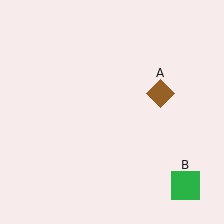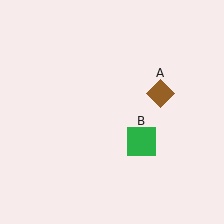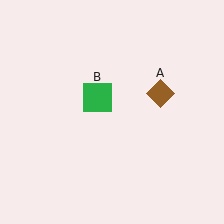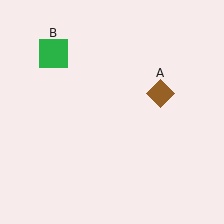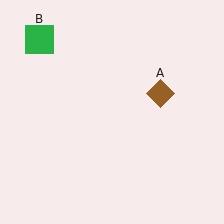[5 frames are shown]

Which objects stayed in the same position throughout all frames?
Brown diamond (object A) remained stationary.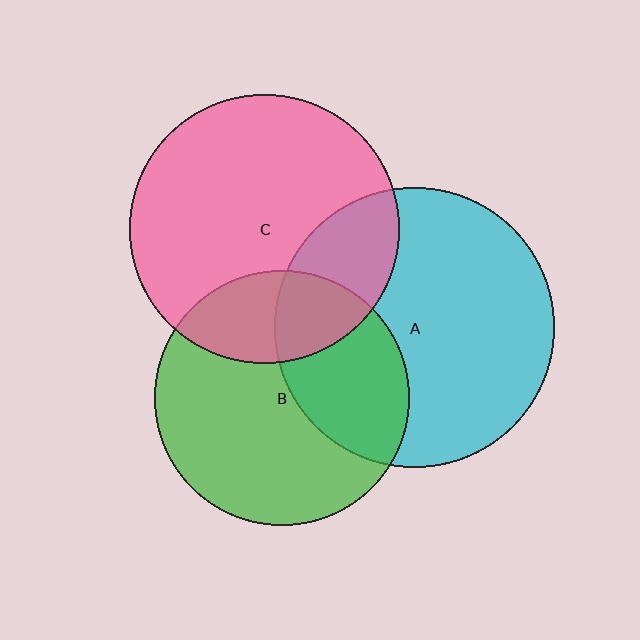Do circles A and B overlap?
Yes.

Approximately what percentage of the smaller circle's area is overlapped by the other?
Approximately 35%.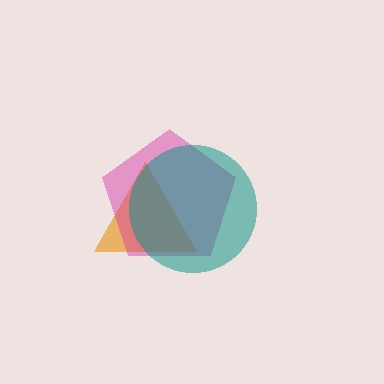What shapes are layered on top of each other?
The layered shapes are: an orange triangle, a magenta pentagon, a teal circle.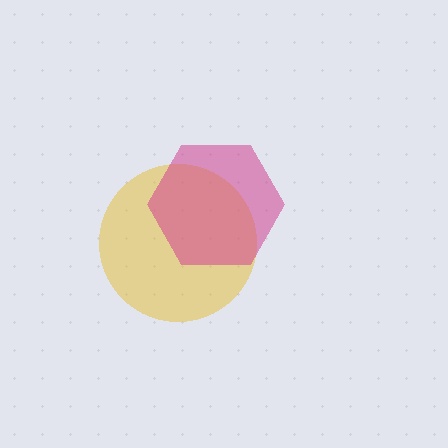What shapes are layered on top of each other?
The layered shapes are: a yellow circle, a magenta hexagon.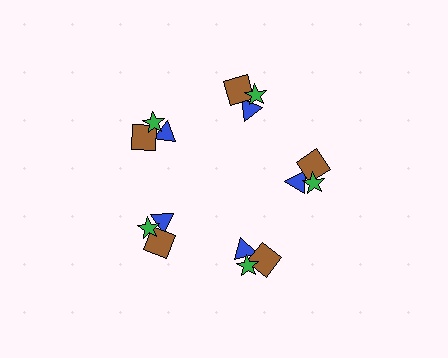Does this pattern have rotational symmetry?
Yes, this pattern has 5-fold rotational symmetry. It looks the same after rotating 72 degrees around the center.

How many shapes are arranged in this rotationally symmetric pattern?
There are 15 shapes, arranged in 5 groups of 3.